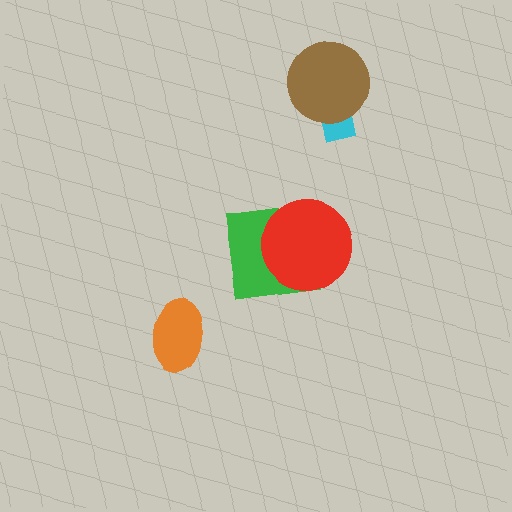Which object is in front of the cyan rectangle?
The brown circle is in front of the cyan rectangle.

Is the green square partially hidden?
Yes, it is partially covered by another shape.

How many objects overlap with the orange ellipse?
0 objects overlap with the orange ellipse.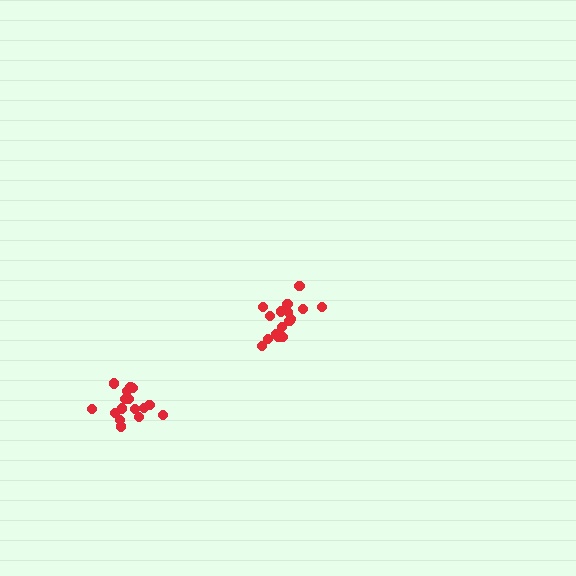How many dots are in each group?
Group 1: 17 dots, Group 2: 16 dots (33 total).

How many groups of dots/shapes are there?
There are 2 groups.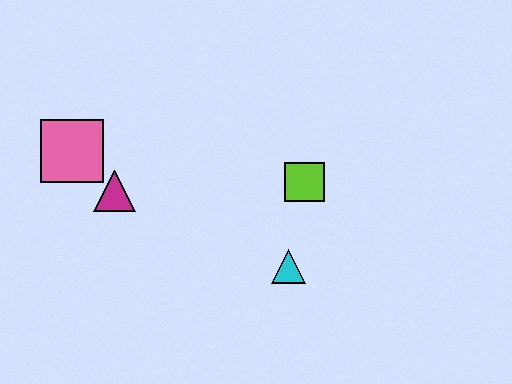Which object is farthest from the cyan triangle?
The pink square is farthest from the cyan triangle.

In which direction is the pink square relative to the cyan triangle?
The pink square is to the left of the cyan triangle.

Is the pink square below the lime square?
No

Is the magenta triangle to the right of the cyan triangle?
No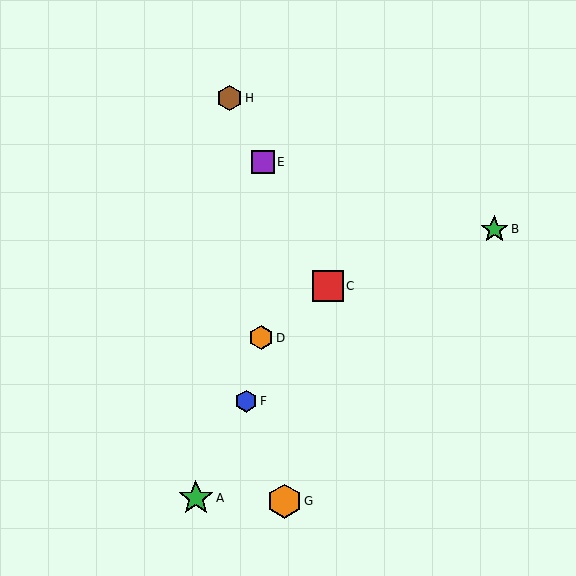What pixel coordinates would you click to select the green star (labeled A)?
Click at (196, 498) to select the green star A.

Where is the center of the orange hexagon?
The center of the orange hexagon is at (284, 501).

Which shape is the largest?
The green star (labeled A) is the largest.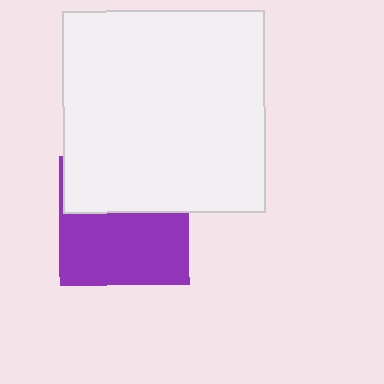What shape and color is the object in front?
The object in front is a white square.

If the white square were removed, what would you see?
You would see the complete purple square.